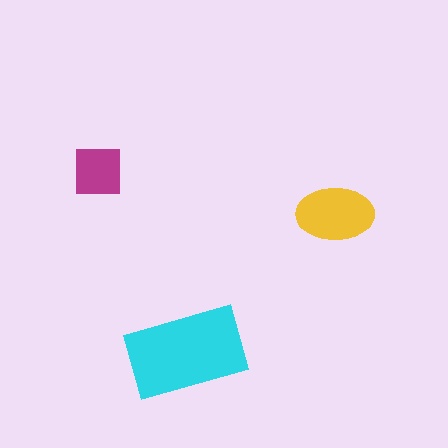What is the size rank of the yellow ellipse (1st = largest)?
2nd.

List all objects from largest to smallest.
The cyan rectangle, the yellow ellipse, the magenta square.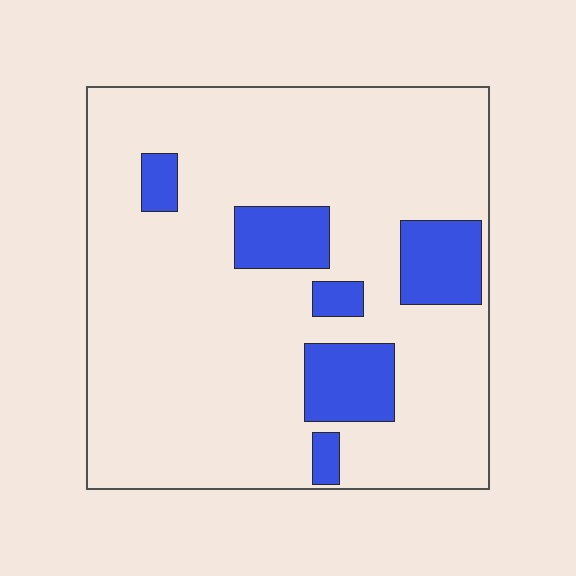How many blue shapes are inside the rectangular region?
6.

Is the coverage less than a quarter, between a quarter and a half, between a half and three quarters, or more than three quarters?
Less than a quarter.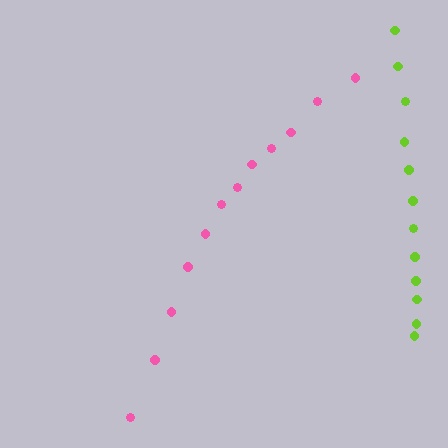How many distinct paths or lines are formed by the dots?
There are 2 distinct paths.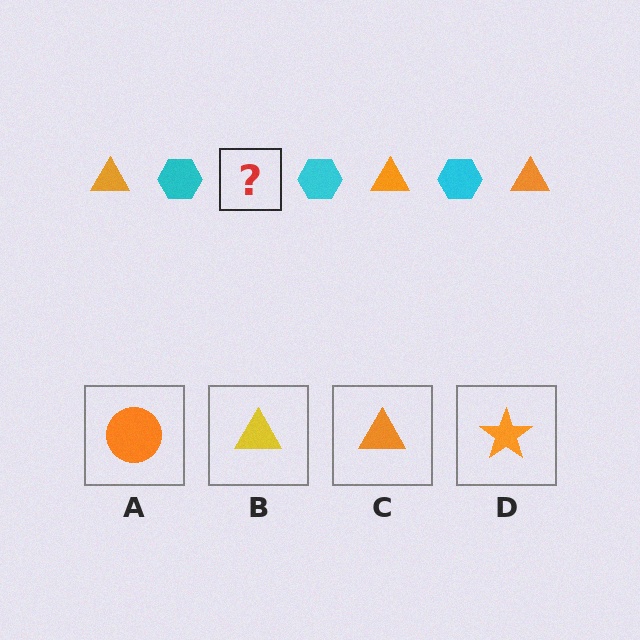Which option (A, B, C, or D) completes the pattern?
C.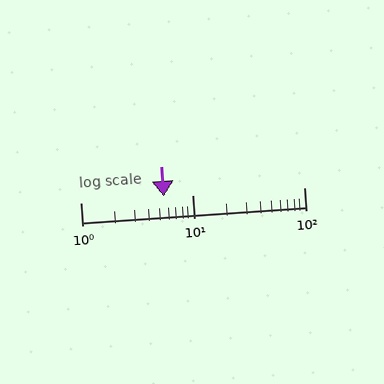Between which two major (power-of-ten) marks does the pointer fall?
The pointer is between 1 and 10.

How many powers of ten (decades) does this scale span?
The scale spans 2 decades, from 1 to 100.